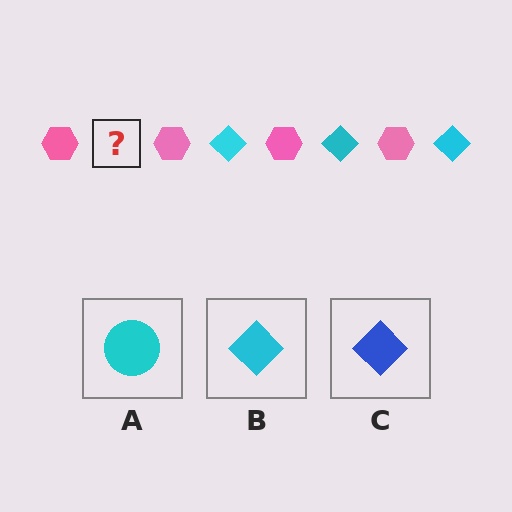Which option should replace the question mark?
Option B.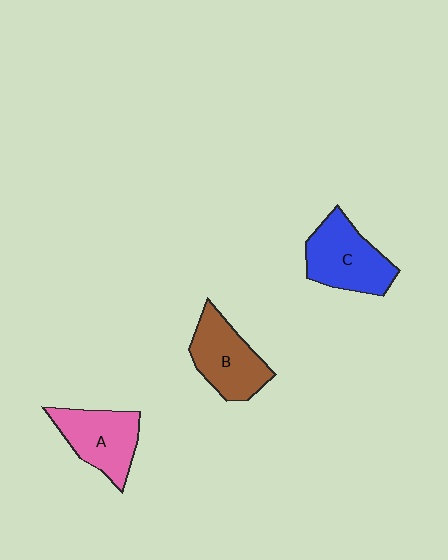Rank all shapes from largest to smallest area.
From largest to smallest: C (blue), B (brown), A (pink).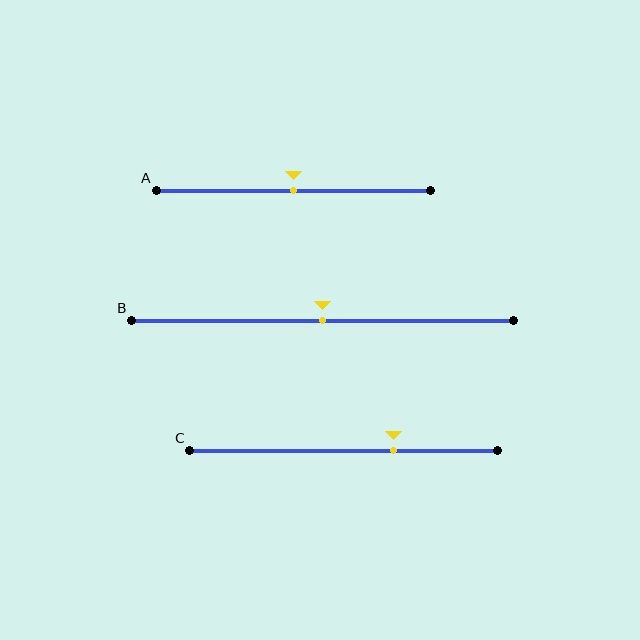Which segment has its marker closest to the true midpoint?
Segment A has its marker closest to the true midpoint.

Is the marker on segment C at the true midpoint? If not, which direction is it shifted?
No, the marker on segment C is shifted to the right by about 16% of the segment length.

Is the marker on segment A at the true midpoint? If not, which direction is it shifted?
Yes, the marker on segment A is at the true midpoint.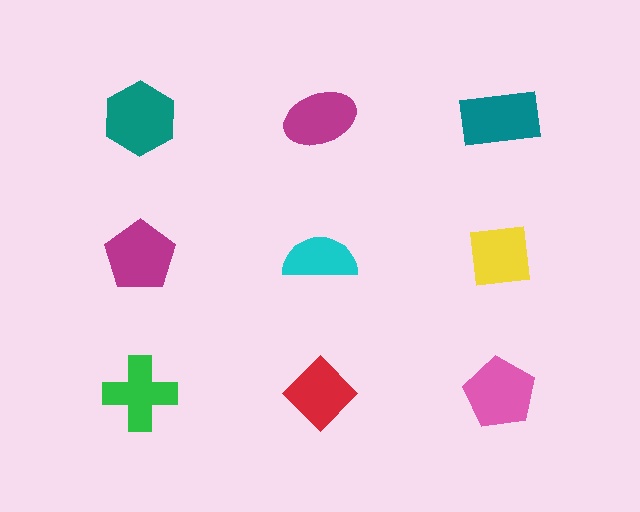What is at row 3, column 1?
A green cross.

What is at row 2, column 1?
A magenta pentagon.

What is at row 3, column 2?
A red diamond.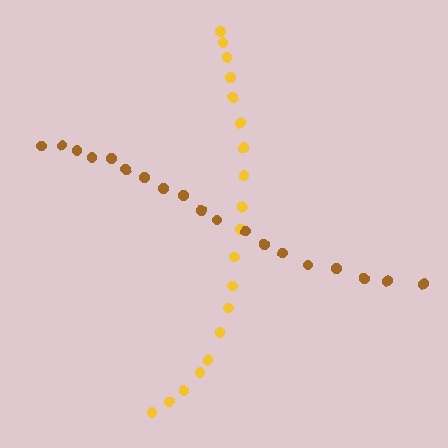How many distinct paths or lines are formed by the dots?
There are 2 distinct paths.